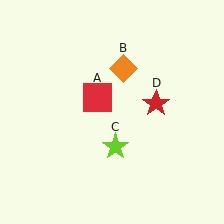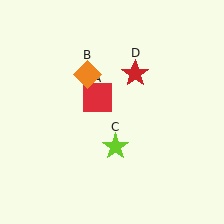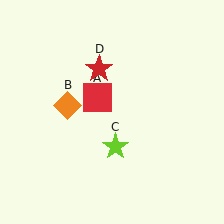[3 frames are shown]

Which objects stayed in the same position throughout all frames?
Red square (object A) and lime star (object C) remained stationary.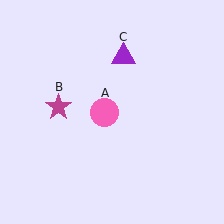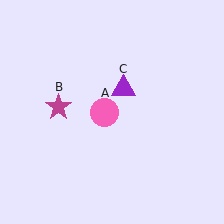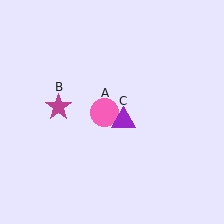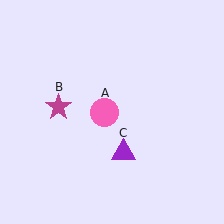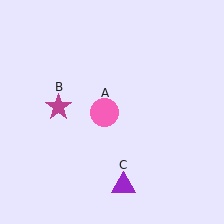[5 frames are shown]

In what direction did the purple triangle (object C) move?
The purple triangle (object C) moved down.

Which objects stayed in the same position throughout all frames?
Pink circle (object A) and magenta star (object B) remained stationary.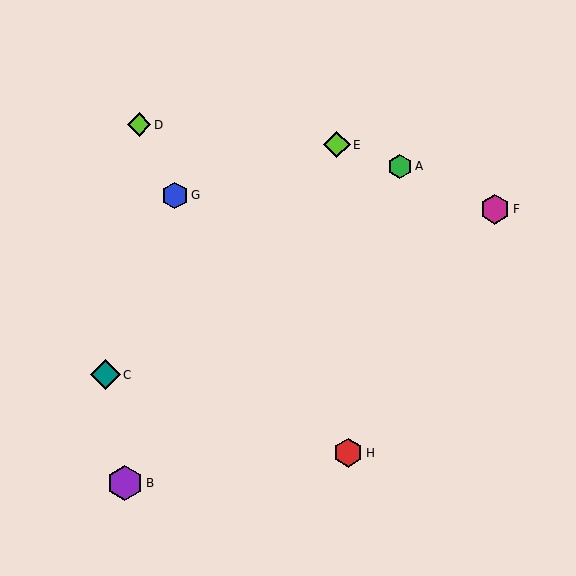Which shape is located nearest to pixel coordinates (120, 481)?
The purple hexagon (labeled B) at (125, 483) is nearest to that location.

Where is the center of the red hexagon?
The center of the red hexagon is at (348, 453).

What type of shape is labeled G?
Shape G is a blue hexagon.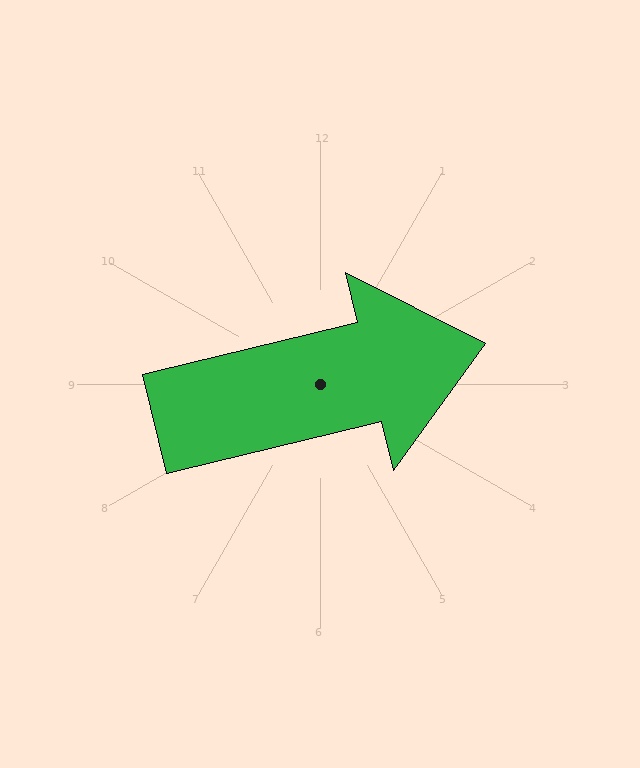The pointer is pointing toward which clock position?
Roughly 3 o'clock.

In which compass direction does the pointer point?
East.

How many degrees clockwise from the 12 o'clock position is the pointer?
Approximately 76 degrees.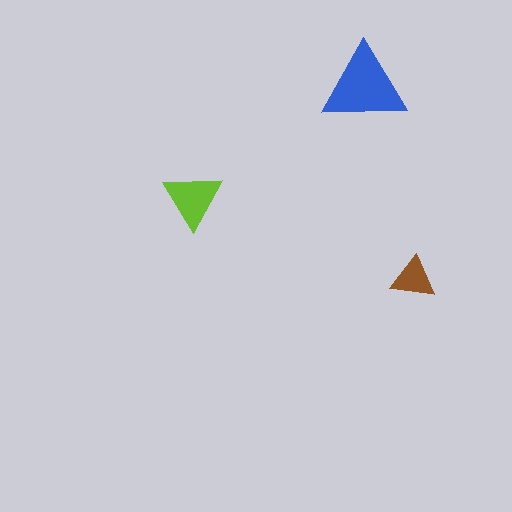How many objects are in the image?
There are 3 objects in the image.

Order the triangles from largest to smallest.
the blue one, the lime one, the brown one.